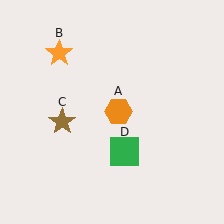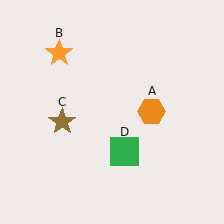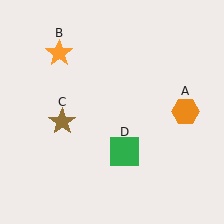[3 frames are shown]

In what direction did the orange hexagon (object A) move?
The orange hexagon (object A) moved right.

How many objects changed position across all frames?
1 object changed position: orange hexagon (object A).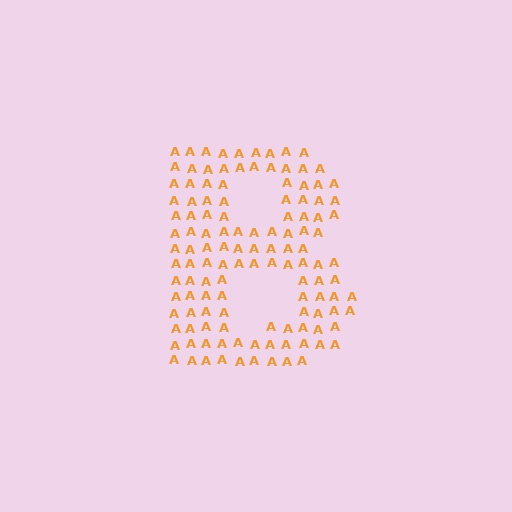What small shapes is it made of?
It is made of small letter A's.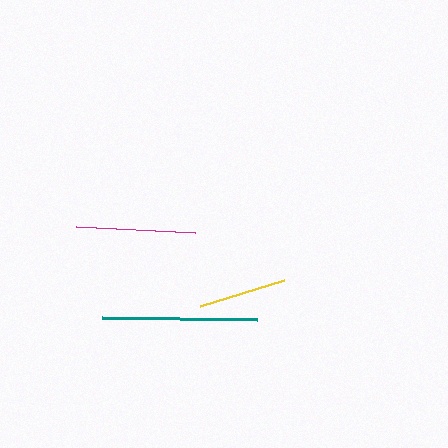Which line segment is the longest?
The teal line is the longest at approximately 155 pixels.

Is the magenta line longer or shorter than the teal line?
The teal line is longer than the magenta line.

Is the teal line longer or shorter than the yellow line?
The teal line is longer than the yellow line.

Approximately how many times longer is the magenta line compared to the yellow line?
The magenta line is approximately 1.4 times the length of the yellow line.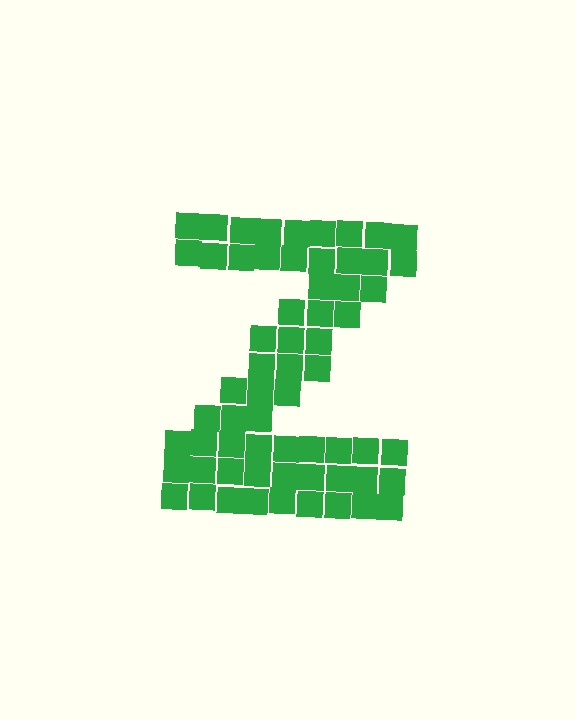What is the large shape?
The large shape is the letter Z.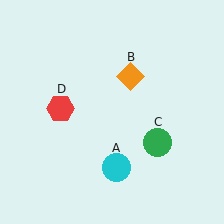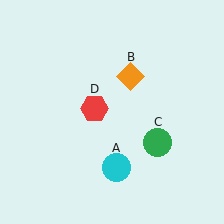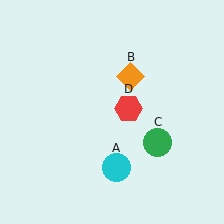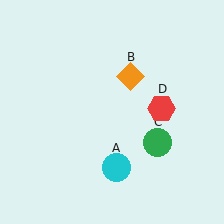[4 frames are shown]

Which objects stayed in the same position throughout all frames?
Cyan circle (object A) and orange diamond (object B) and green circle (object C) remained stationary.